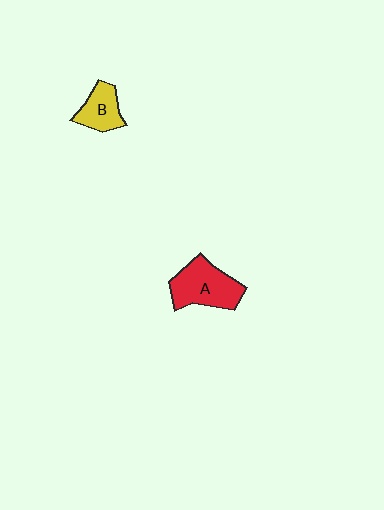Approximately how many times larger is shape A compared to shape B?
Approximately 1.6 times.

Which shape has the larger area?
Shape A (red).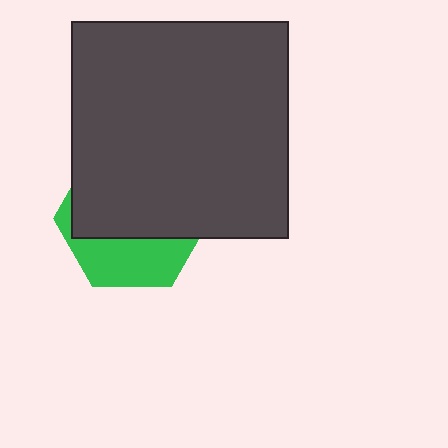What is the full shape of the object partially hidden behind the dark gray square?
The partially hidden object is a green hexagon.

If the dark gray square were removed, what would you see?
You would see the complete green hexagon.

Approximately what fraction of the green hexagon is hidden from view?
Roughly 65% of the green hexagon is hidden behind the dark gray square.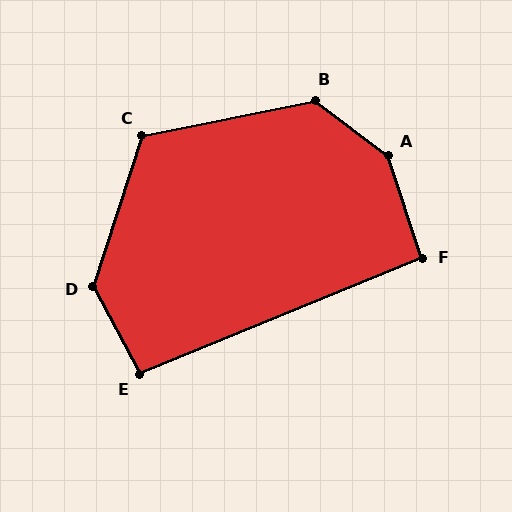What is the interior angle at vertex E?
Approximately 96 degrees (obtuse).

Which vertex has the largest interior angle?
A, at approximately 145 degrees.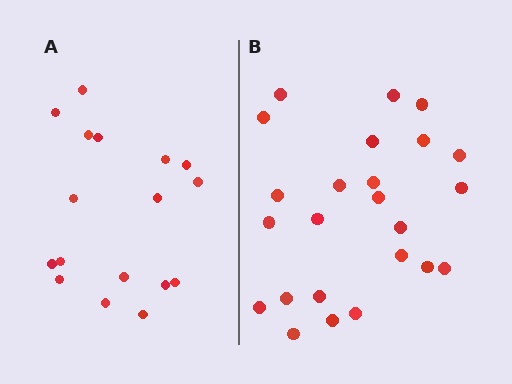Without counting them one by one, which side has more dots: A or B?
Region B (the right region) has more dots.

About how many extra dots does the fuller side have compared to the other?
Region B has roughly 8 or so more dots than region A.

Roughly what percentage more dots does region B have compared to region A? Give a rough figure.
About 40% more.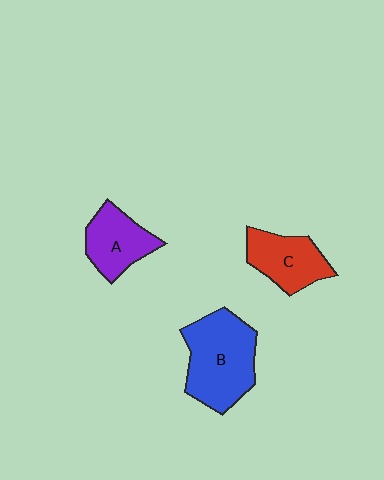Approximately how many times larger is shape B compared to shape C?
Approximately 1.6 times.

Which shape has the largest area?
Shape B (blue).